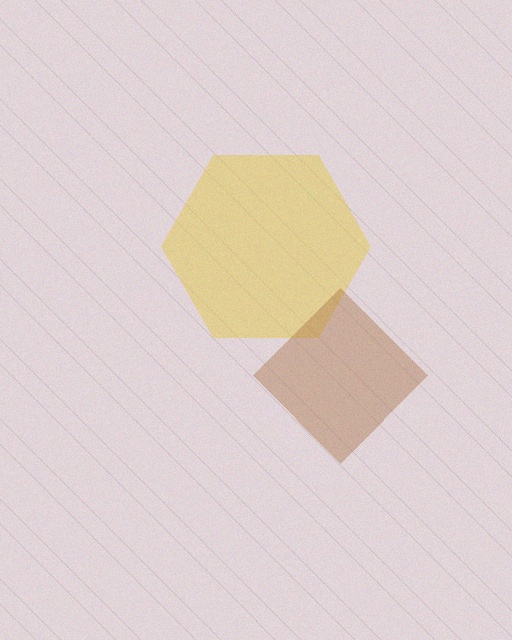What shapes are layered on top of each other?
The layered shapes are: a yellow hexagon, a brown diamond.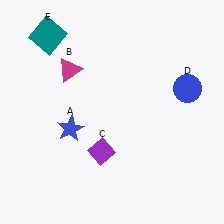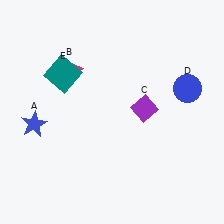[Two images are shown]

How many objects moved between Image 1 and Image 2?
3 objects moved between the two images.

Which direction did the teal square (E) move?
The teal square (E) moved down.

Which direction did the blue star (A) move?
The blue star (A) moved left.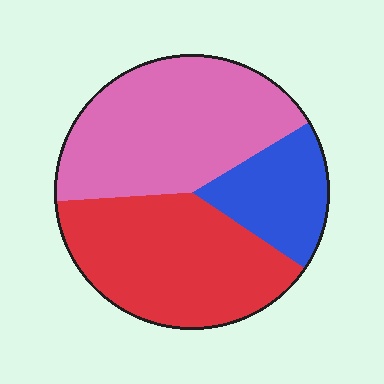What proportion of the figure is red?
Red covers around 40% of the figure.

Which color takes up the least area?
Blue, at roughly 20%.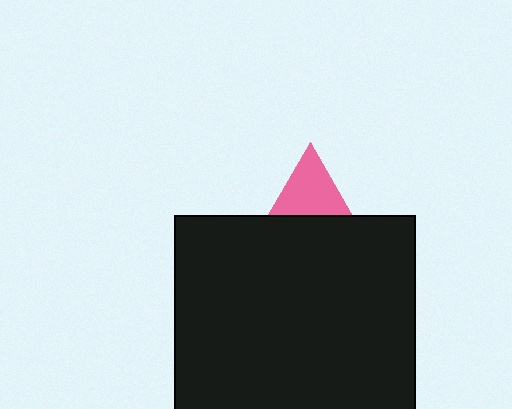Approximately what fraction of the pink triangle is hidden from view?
Roughly 51% of the pink triangle is hidden behind the black square.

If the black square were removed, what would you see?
You would see the complete pink triangle.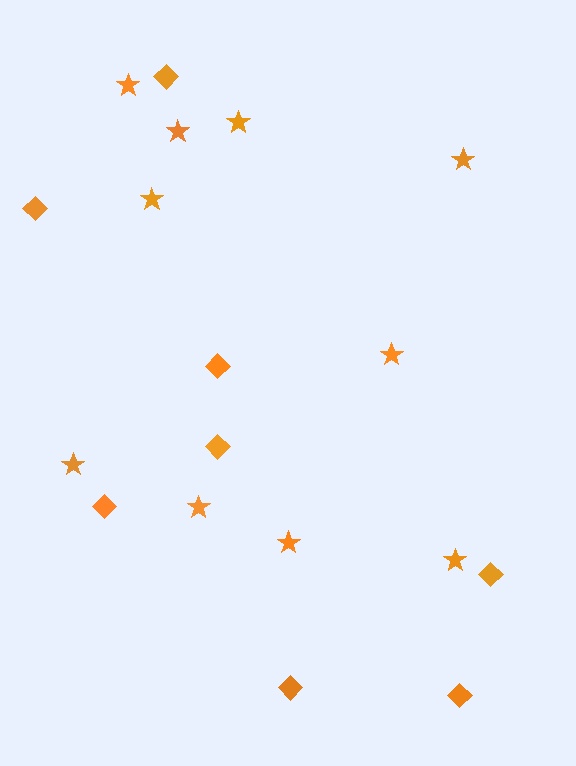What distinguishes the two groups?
There are 2 groups: one group of stars (10) and one group of diamonds (8).